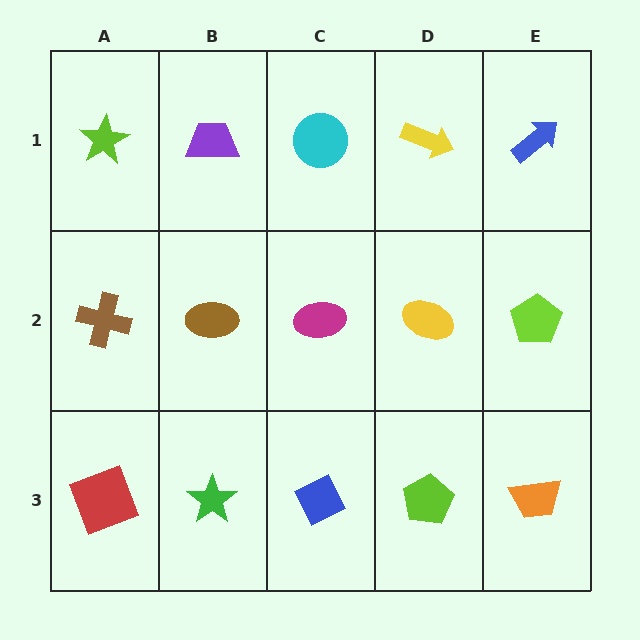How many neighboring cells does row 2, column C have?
4.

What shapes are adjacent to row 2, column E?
A blue arrow (row 1, column E), an orange trapezoid (row 3, column E), a yellow ellipse (row 2, column D).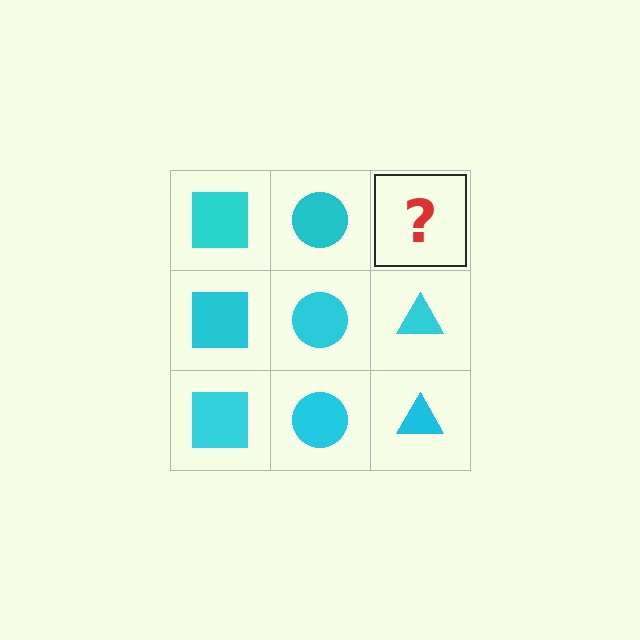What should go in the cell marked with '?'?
The missing cell should contain a cyan triangle.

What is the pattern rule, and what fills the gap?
The rule is that each column has a consistent shape. The gap should be filled with a cyan triangle.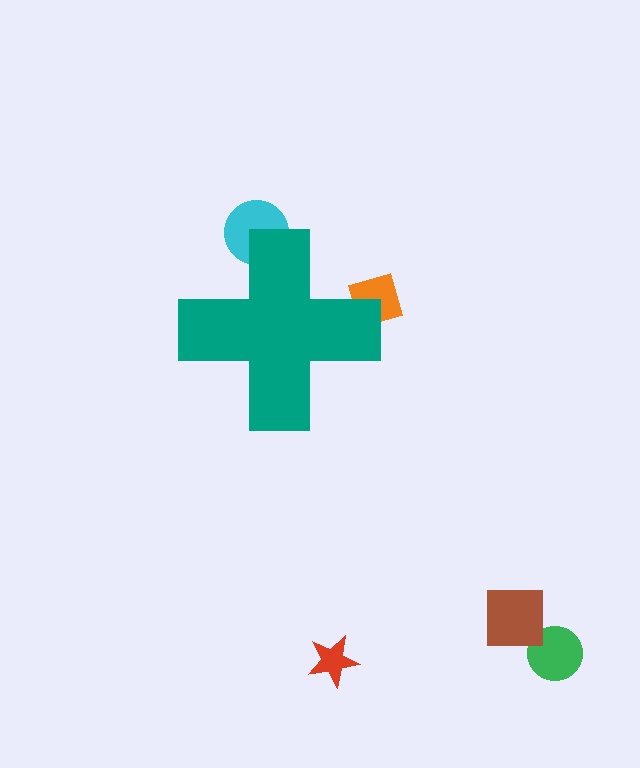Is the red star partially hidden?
No, the red star is fully visible.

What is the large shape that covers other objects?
A teal cross.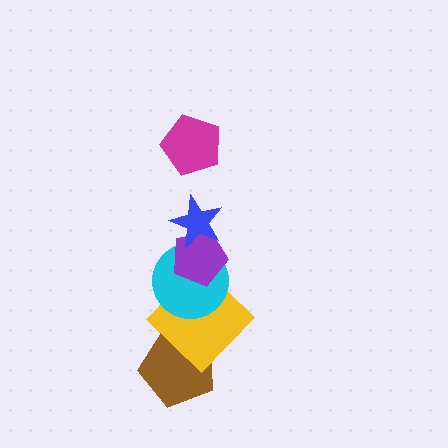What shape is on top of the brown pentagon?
The yellow diamond is on top of the brown pentagon.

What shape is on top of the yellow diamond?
The cyan circle is on top of the yellow diamond.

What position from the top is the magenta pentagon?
The magenta pentagon is 1st from the top.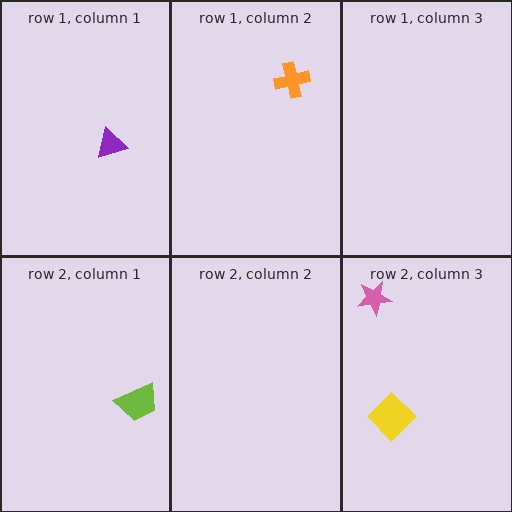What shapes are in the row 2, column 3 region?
The yellow diamond, the pink star.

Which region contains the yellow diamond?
The row 2, column 3 region.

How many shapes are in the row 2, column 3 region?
2.